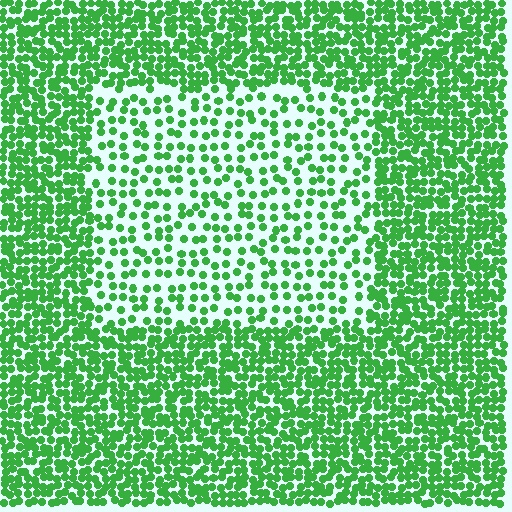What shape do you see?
I see a rectangle.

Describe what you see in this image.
The image contains small green elements arranged at two different densities. A rectangle-shaped region is visible where the elements are less densely packed than the surrounding area.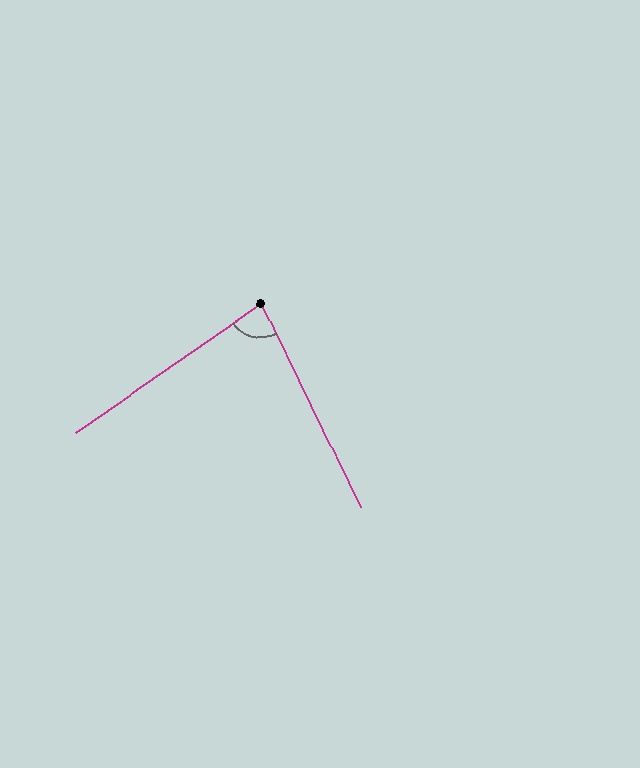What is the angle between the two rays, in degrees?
Approximately 81 degrees.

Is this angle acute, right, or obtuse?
It is acute.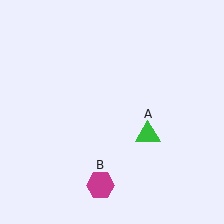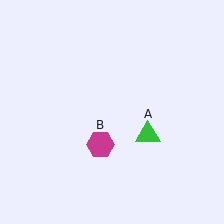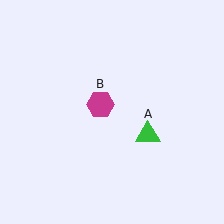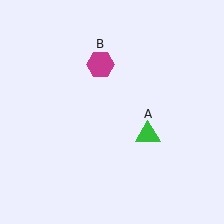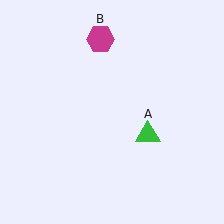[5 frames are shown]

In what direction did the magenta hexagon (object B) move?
The magenta hexagon (object B) moved up.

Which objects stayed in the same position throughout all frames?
Green triangle (object A) remained stationary.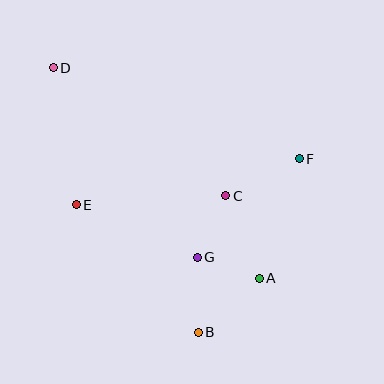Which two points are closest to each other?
Points A and G are closest to each other.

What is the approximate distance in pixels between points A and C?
The distance between A and C is approximately 89 pixels.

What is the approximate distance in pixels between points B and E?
The distance between B and E is approximately 176 pixels.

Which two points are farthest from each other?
Points B and D are farthest from each other.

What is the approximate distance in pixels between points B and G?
The distance between B and G is approximately 75 pixels.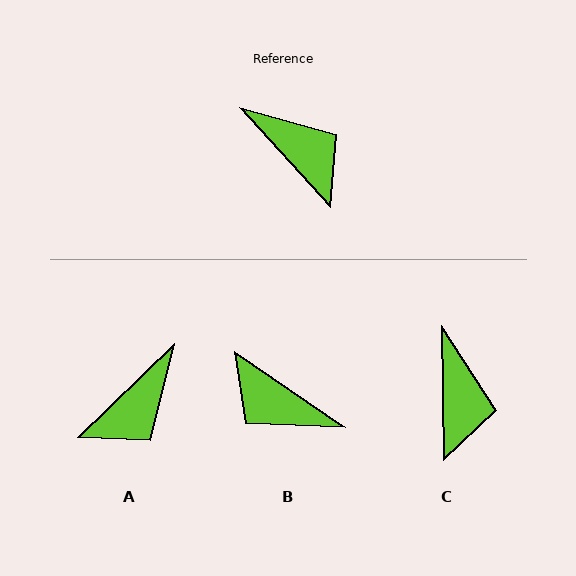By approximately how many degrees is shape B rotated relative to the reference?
Approximately 167 degrees clockwise.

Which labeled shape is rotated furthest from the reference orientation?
B, about 167 degrees away.